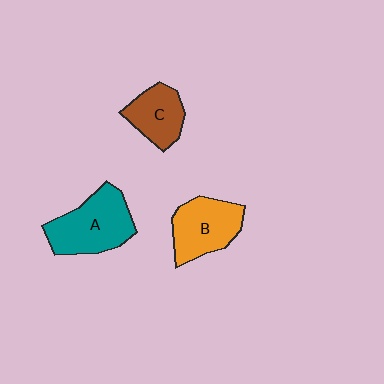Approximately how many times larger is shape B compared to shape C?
Approximately 1.3 times.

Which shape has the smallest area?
Shape C (brown).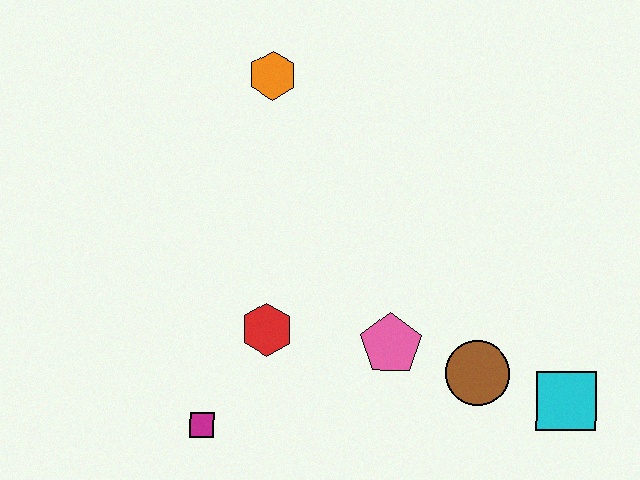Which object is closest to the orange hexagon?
The red hexagon is closest to the orange hexagon.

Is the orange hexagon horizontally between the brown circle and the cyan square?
No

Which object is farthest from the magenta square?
The cyan square is farthest from the magenta square.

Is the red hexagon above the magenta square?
Yes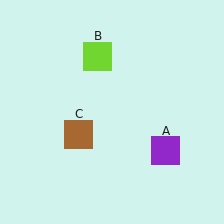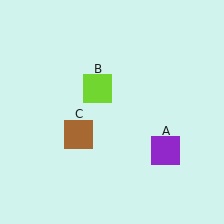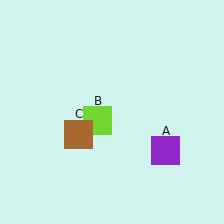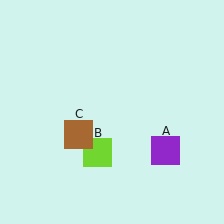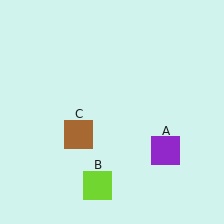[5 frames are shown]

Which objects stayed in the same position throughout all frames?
Purple square (object A) and brown square (object C) remained stationary.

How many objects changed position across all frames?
1 object changed position: lime square (object B).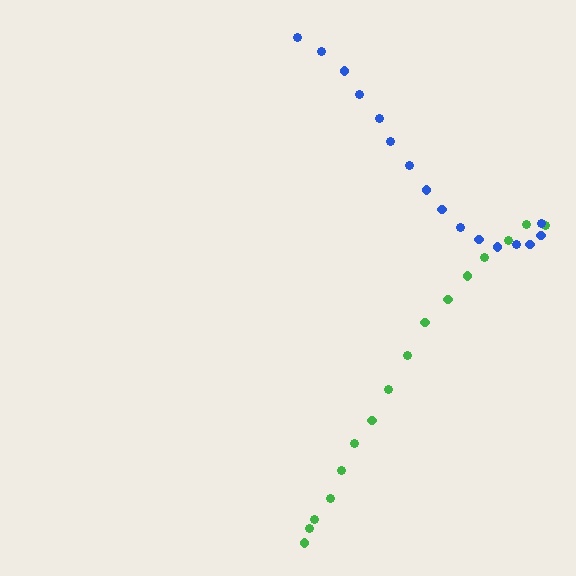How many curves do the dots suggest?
There are 2 distinct paths.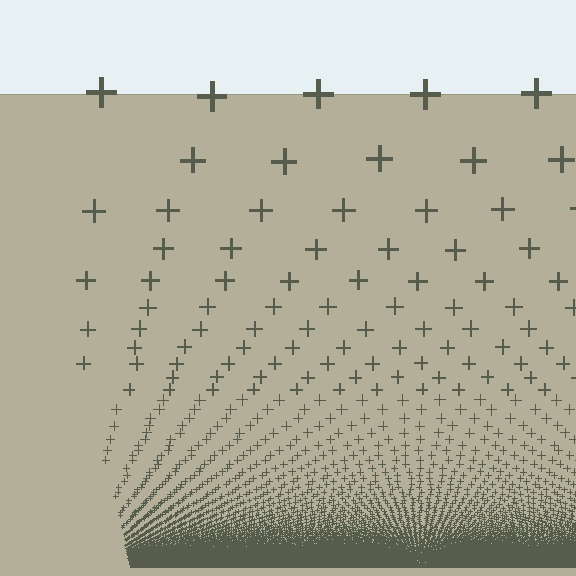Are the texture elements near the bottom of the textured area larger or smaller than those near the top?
Smaller. The gradient is inverted — elements near the bottom are smaller and denser.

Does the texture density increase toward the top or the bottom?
Density increases toward the bottom.